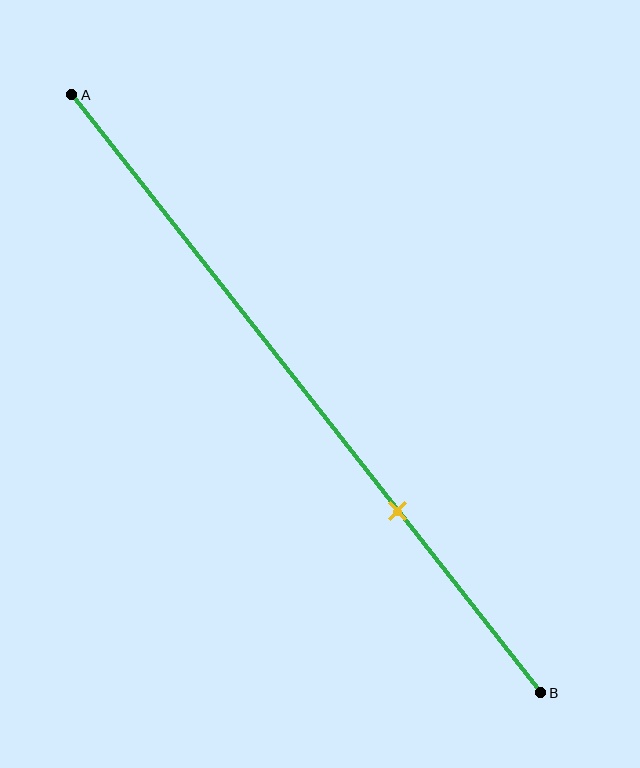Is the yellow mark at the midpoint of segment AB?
No, the mark is at about 70% from A, not at the 50% midpoint.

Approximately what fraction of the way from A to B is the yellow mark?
The yellow mark is approximately 70% of the way from A to B.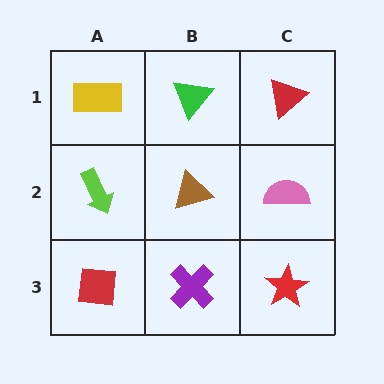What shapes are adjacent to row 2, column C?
A red triangle (row 1, column C), a red star (row 3, column C), a brown triangle (row 2, column B).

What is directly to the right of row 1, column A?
A green triangle.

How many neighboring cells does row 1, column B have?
3.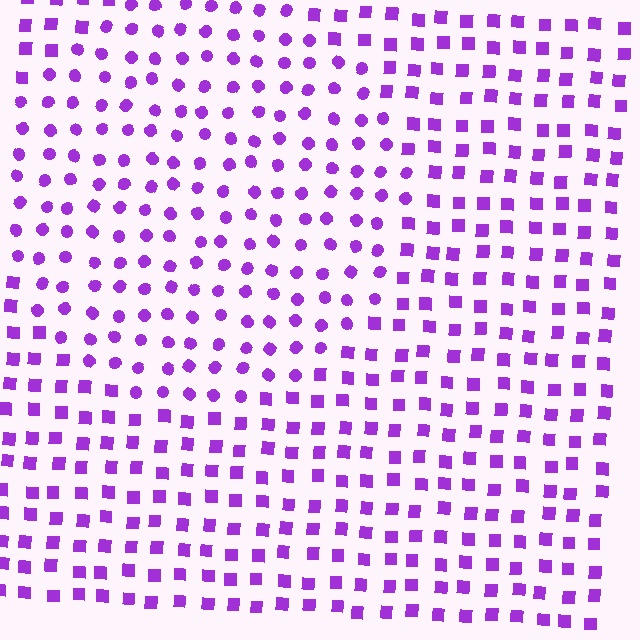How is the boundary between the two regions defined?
The boundary is defined by a change in element shape: circles inside vs. squares outside. All elements share the same color and spacing.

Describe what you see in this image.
The image is filled with small purple elements arranged in a uniform grid. A circle-shaped region contains circles, while the surrounding area contains squares. The boundary is defined purely by the change in element shape.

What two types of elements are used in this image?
The image uses circles inside the circle region and squares outside it.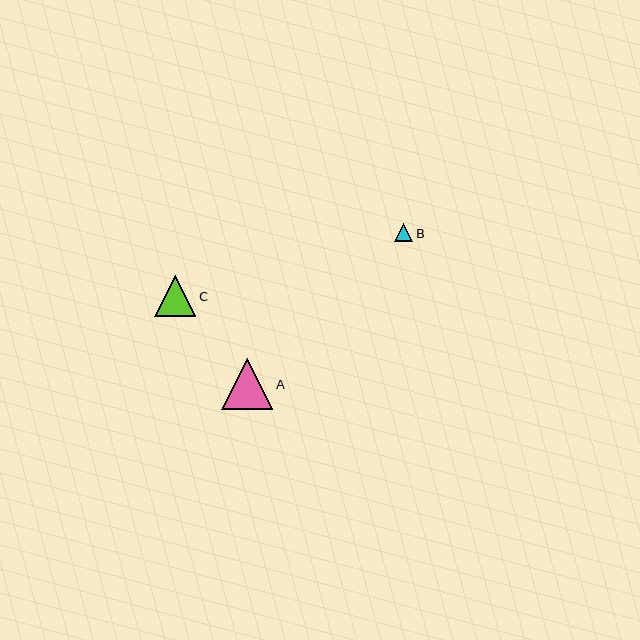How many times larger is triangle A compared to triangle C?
Triangle A is approximately 1.2 times the size of triangle C.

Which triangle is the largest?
Triangle A is the largest with a size of approximately 51 pixels.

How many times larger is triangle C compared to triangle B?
Triangle C is approximately 2.3 times the size of triangle B.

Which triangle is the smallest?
Triangle B is the smallest with a size of approximately 18 pixels.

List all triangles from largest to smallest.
From largest to smallest: A, C, B.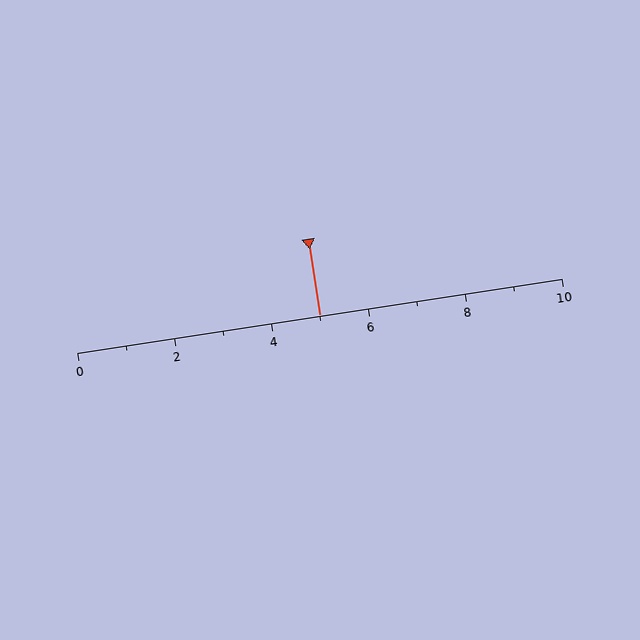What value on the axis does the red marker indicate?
The marker indicates approximately 5.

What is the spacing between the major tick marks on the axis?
The major ticks are spaced 2 apart.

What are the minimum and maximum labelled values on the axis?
The axis runs from 0 to 10.